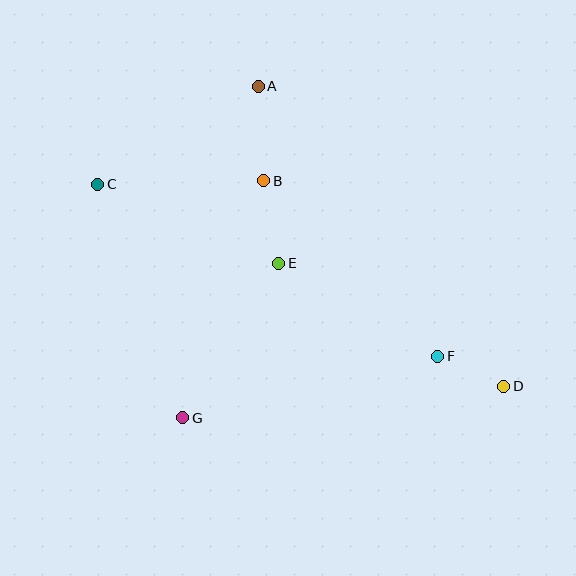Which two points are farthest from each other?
Points C and D are farthest from each other.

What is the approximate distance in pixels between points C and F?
The distance between C and F is approximately 381 pixels.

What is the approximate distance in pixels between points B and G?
The distance between B and G is approximately 251 pixels.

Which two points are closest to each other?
Points D and F are closest to each other.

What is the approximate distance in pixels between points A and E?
The distance between A and E is approximately 178 pixels.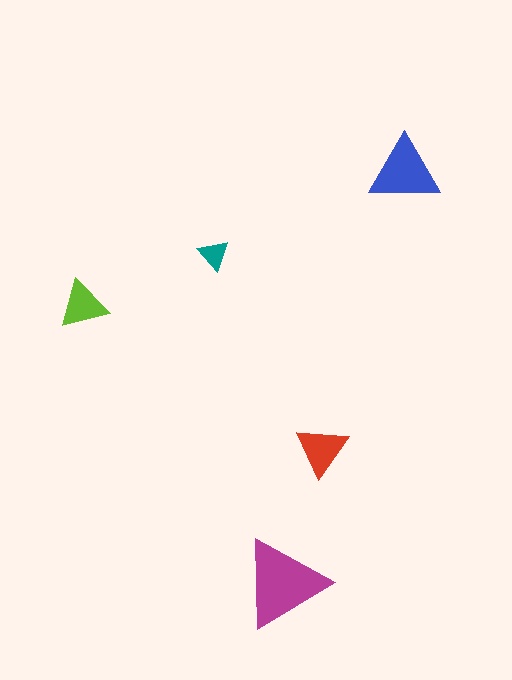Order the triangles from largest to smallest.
the magenta one, the blue one, the red one, the lime one, the teal one.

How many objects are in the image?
There are 5 objects in the image.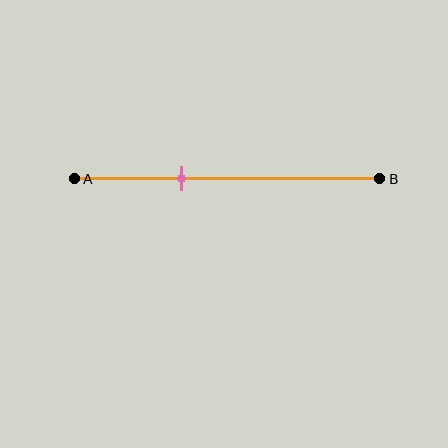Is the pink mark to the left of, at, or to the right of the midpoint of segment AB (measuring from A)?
The pink mark is to the left of the midpoint of segment AB.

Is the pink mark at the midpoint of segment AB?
No, the mark is at about 35% from A, not at the 50% midpoint.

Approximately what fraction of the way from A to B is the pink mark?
The pink mark is approximately 35% of the way from A to B.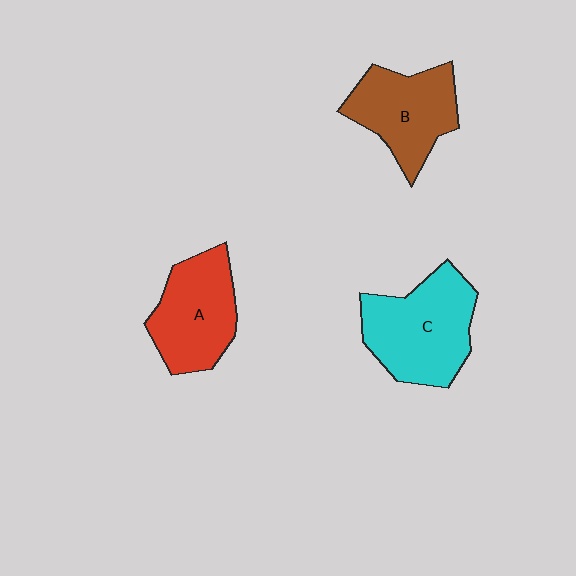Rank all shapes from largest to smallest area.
From largest to smallest: C (cyan), A (red), B (brown).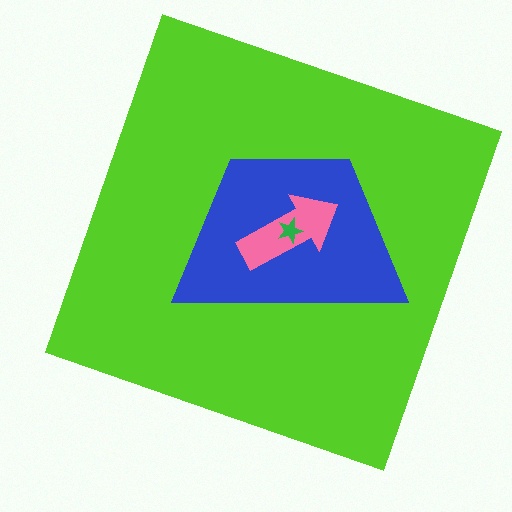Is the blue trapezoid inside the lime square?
Yes.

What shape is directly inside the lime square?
The blue trapezoid.